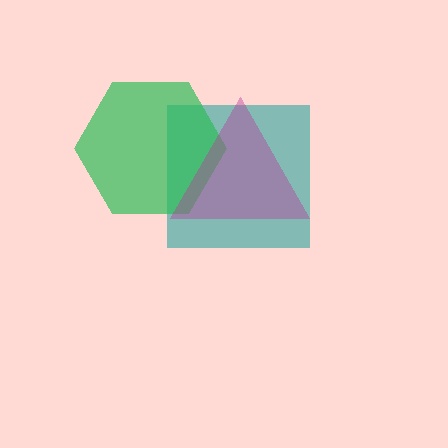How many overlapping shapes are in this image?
There are 3 overlapping shapes in the image.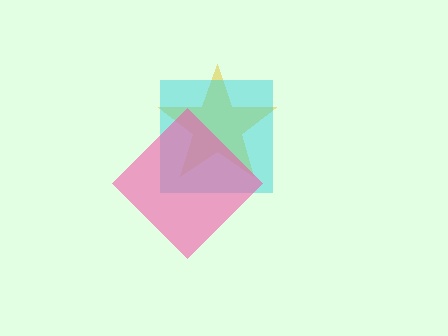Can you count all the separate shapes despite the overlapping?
Yes, there are 3 separate shapes.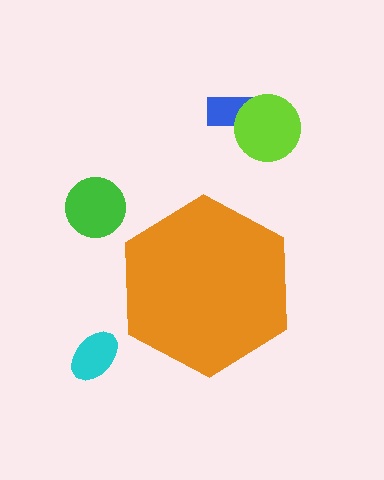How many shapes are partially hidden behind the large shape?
0 shapes are partially hidden.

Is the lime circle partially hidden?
No, the lime circle is fully visible.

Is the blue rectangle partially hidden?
No, the blue rectangle is fully visible.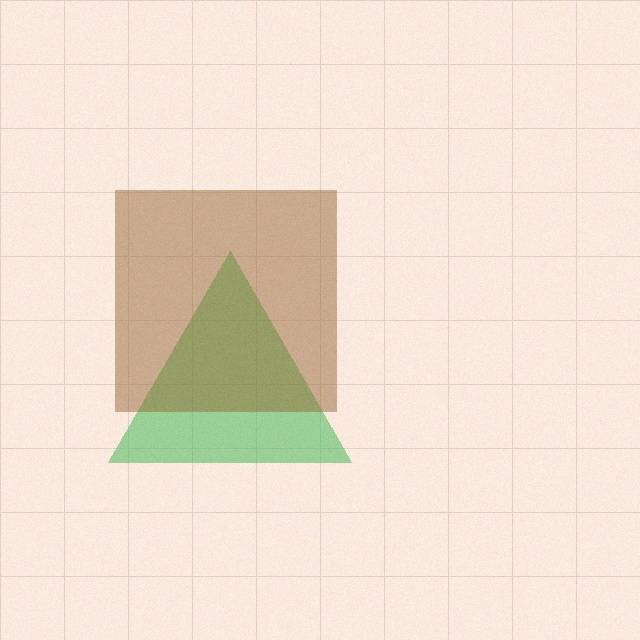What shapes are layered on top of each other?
The layered shapes are: a green triangle, a brown square.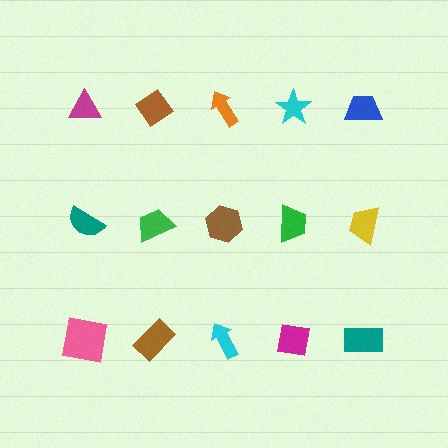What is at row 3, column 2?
A brown rectangle.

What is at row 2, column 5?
A yellow trapezoid.